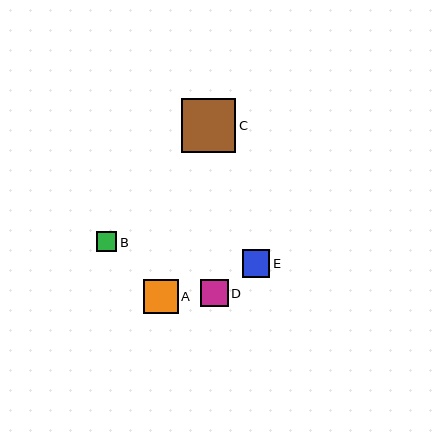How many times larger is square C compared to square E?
Square C is approximately 2.0 times the size of square E.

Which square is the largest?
Square C is the largest with a size of approximately 55 pixels.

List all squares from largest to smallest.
From largest to smallest: C, A, D, E, B.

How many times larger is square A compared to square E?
Square A is approximately 1.3 times the size of square E.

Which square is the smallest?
Square B is the smallest with a size of approximately 20 pixels.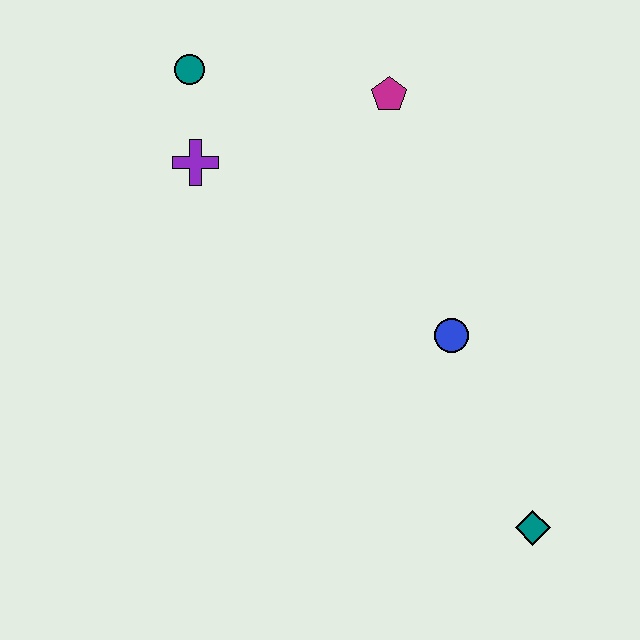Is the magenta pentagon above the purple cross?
Yes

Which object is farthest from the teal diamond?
The teal circle is farthest from the teal diamond.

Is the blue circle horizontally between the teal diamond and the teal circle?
Yes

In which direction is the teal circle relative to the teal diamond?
The teal circle is above the teal diamond.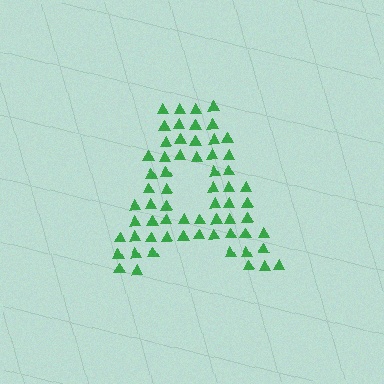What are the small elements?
The small elements are triangles.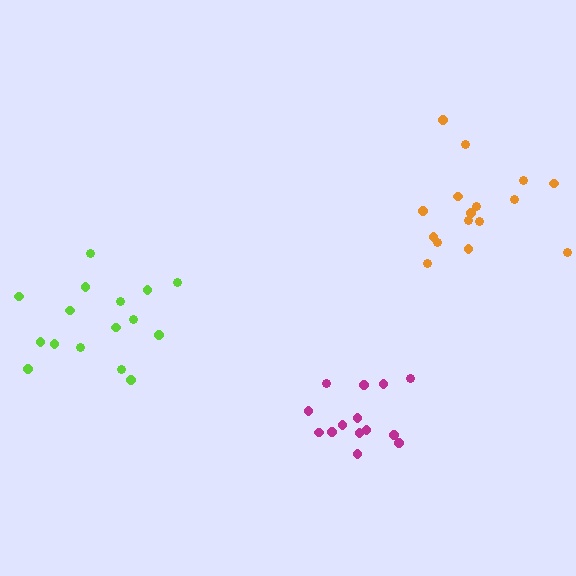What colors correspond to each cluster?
The clusters are colored: lime, orange, magenta.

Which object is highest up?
The orange cluster is topmost.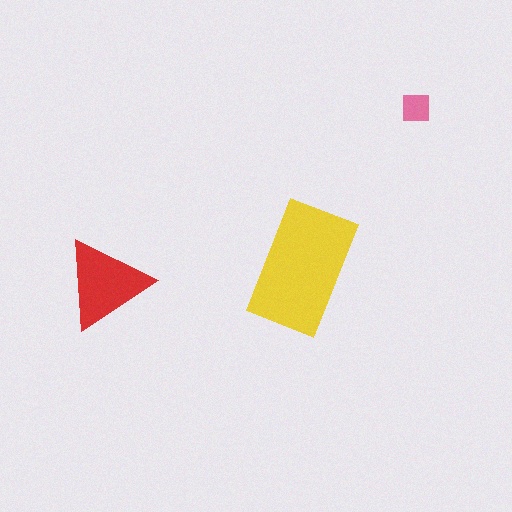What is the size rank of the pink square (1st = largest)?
3rd.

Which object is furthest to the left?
The red triangle is leftmost.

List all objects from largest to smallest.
The yellow rectangle, the red triangle, the pink square.